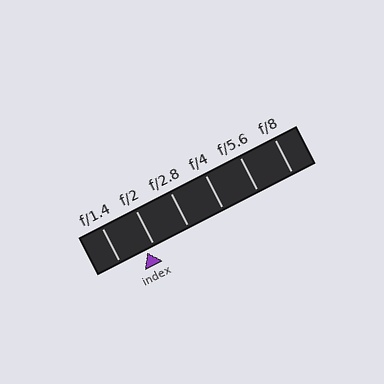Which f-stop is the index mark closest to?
The index mark is closest to f/2.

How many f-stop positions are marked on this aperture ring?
There are 6 f-stop positions marked.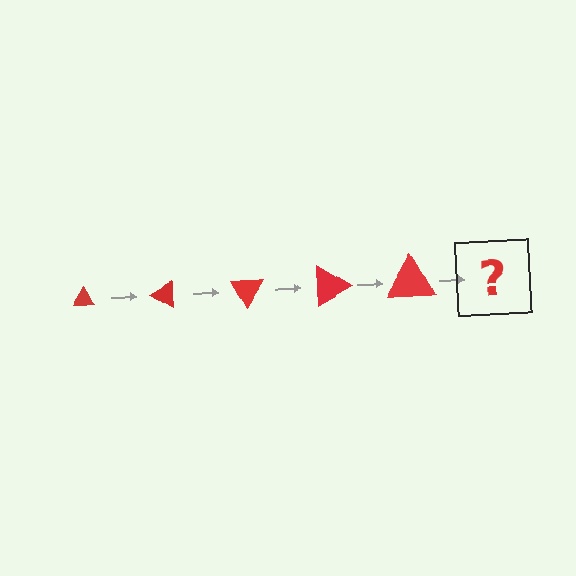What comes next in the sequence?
The next element should be a triangle, larger than the previous one and rotated 150 degrees from the start.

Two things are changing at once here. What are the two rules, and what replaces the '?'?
The two rules are that the triangle grows larger each step and it rotates 30 degrees each step. The '?' should be a triangle, larger than the previous one and rotated 150 degrees from the start.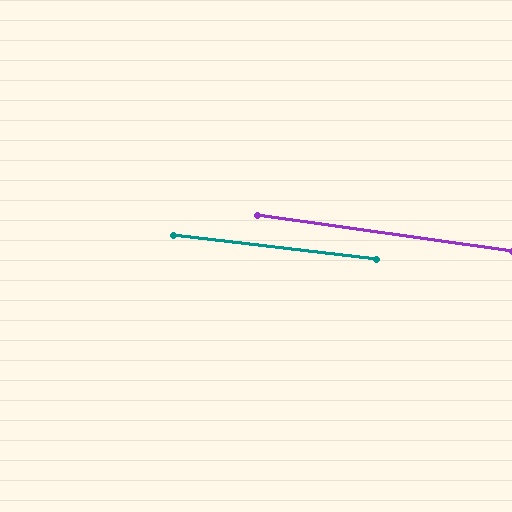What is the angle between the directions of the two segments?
Approximately 2 degrees.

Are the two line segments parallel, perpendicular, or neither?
Parallel — their directions differ by only 1.6°.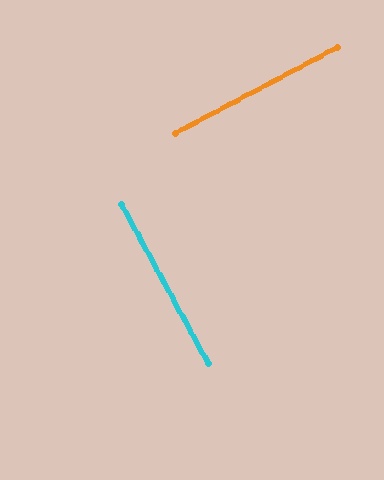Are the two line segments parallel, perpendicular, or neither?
Perpendicular — they meet at approximately 89°.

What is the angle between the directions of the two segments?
Approximately 89 degrees.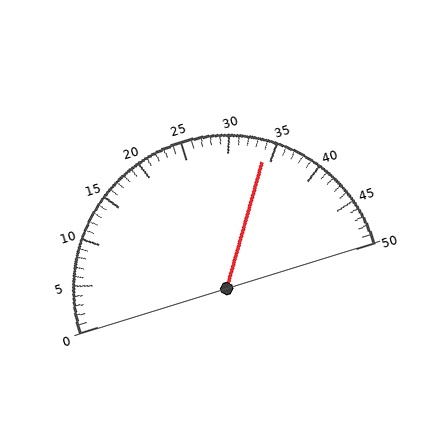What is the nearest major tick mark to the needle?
The nearest major tick mark is 35.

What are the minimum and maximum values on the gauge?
The gauge ranges from 0 to 50.